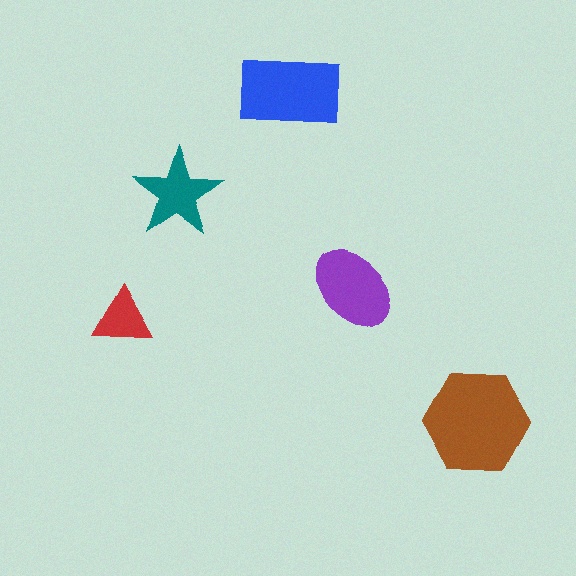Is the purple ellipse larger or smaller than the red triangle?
Larger.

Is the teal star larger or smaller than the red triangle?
Larger.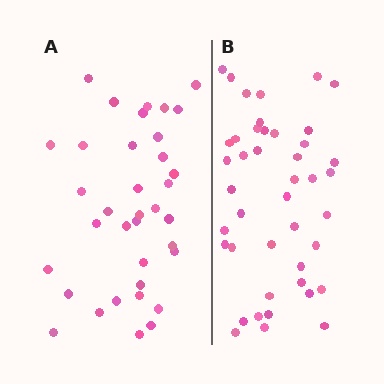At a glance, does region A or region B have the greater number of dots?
Region B (the right region) has more dots.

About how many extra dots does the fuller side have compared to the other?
Region B has roughly 8 or so more dots than region A.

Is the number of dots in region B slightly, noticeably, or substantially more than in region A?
Region B has only slightly more — the two regions are fairly close. The ratio is roughly 1.2 to 1.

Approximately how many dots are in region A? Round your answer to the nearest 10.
About 40 dots. (The exact count is 36, which rounds to 40.)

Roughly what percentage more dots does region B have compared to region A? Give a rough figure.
About 20% more.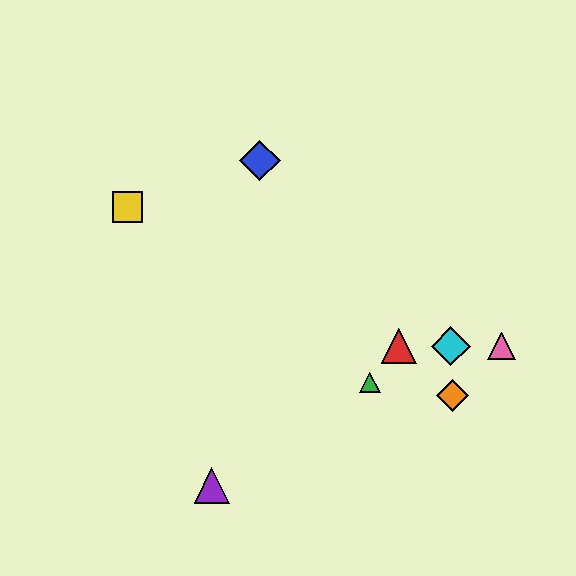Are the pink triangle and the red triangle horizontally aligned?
Yes, both are at y≈346.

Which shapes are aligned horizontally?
The red triangle, the cyan diamond, the pink triangle are aligned horizontally.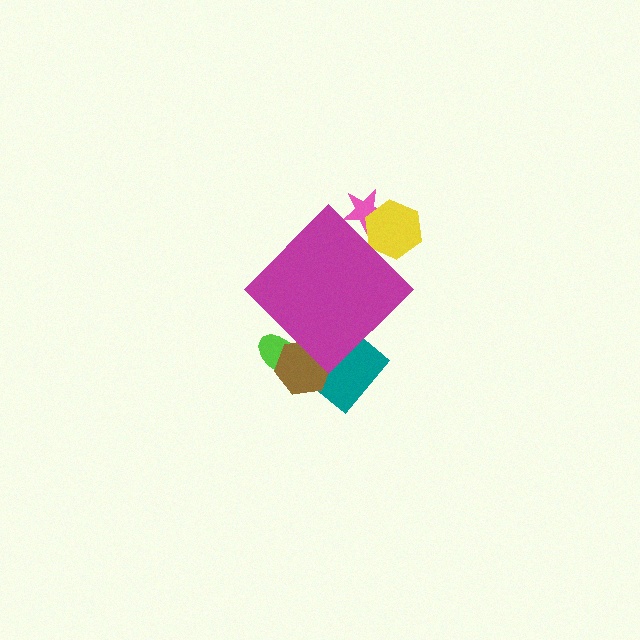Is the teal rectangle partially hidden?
Yes, the teal rectangle is partially hidden behind the magenta diamond.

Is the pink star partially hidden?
Yes, the pink star is partially hidden behind the magenta diamond.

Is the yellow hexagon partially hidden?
Yes, the yellow hexagon is partially hidden behind the magenta diamond.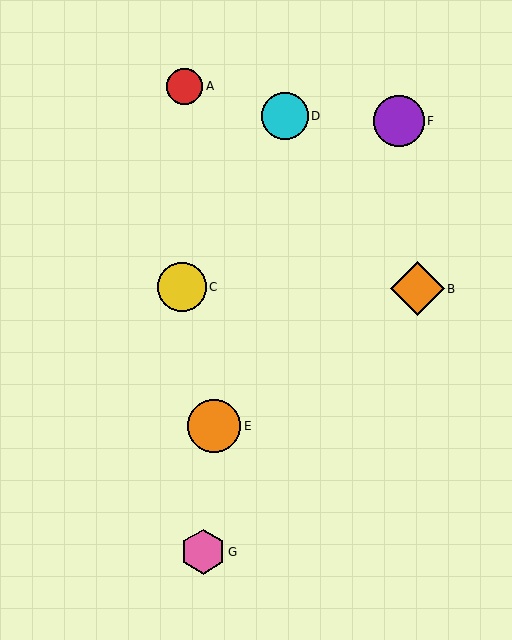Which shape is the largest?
The orange diamond (labeled B) is the largest.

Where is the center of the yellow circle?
The center of the yellow circle is at (182, 287).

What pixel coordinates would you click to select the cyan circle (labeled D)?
Click at (285, 116) to select the cyan circle D.